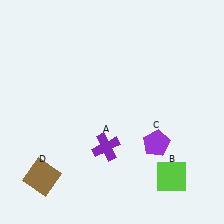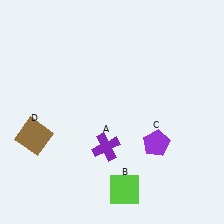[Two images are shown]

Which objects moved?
The objects that moved are: the lime square (B), the brown square (D).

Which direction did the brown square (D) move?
The brown square (D) moved up.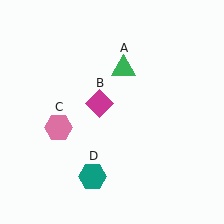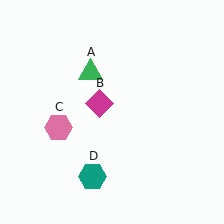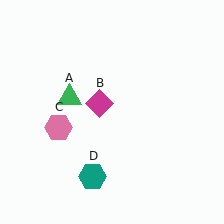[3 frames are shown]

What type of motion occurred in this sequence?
The green triangle (object A) rotated counterclockwise around the center of the scene.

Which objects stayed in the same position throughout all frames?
Magenta diamond (object B) and pink hexagon (object C) and teal hexagon (object D) remained stationary.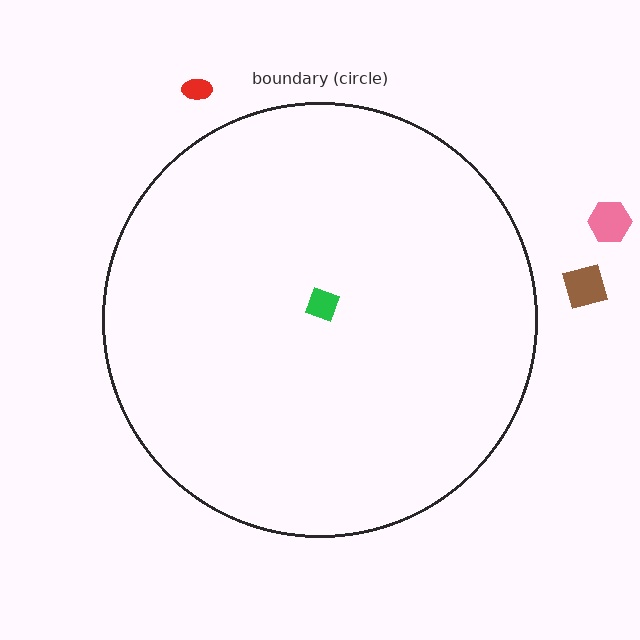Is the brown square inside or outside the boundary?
Outside.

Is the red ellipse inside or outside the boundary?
Outside.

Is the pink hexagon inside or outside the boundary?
Outside.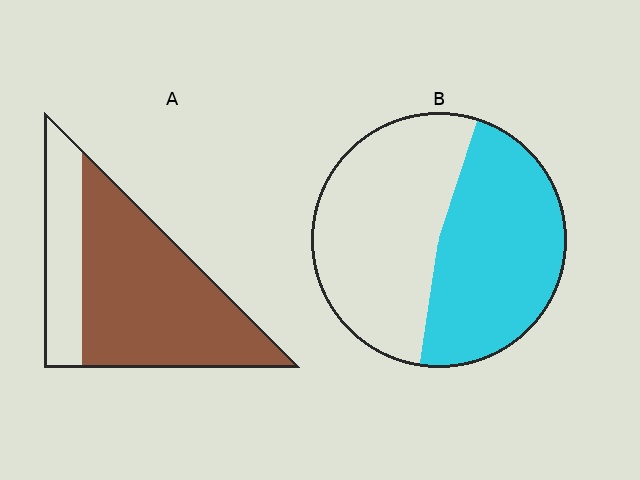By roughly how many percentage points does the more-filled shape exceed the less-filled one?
By roughly 25 percentage points (A over B).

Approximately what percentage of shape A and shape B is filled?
A is approximately 75% and B is approximately 50%.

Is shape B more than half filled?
Roughly half.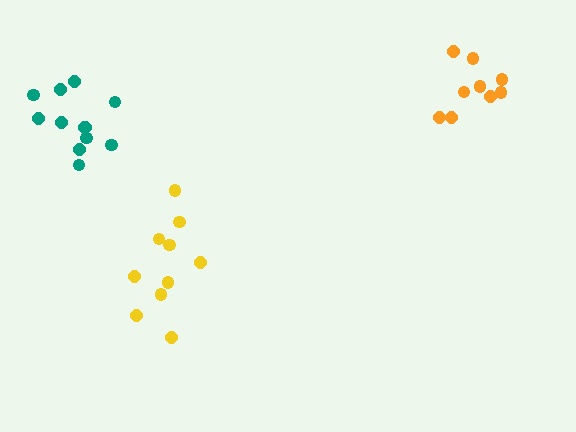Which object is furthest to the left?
The teal cluster is leftmost.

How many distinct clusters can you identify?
There are 3 distinct clusters.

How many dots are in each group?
Group 1: 10 dots, Group 2: 12 dots, Group 3: 9 dots (31 total).